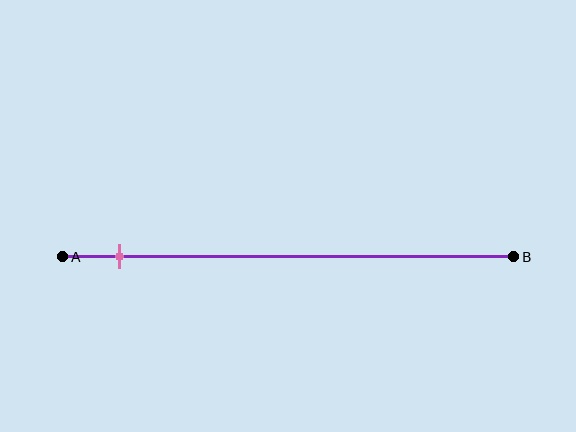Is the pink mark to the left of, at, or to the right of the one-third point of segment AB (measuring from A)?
The pink mark is to the left of the one-third point of segment AB.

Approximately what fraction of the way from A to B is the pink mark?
The pink mark is approximately 15% of the way from A to B.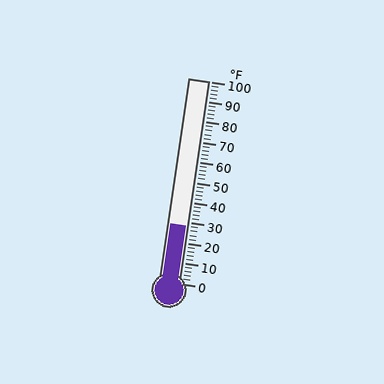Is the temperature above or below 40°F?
The temperature is below 40°F.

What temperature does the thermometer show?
The thermometer shows approximately 28°F.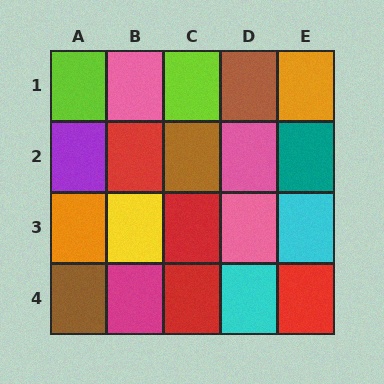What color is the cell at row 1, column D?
Brown.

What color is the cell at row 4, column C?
Red.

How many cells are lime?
2 cells are lime.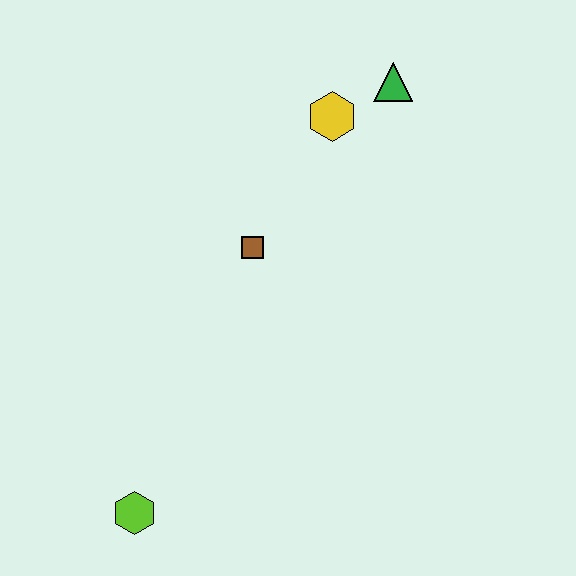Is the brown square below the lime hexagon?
No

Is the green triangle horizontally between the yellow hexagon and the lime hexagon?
No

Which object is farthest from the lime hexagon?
The green triangle is farthest from the lime hexagon.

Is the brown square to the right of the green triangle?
No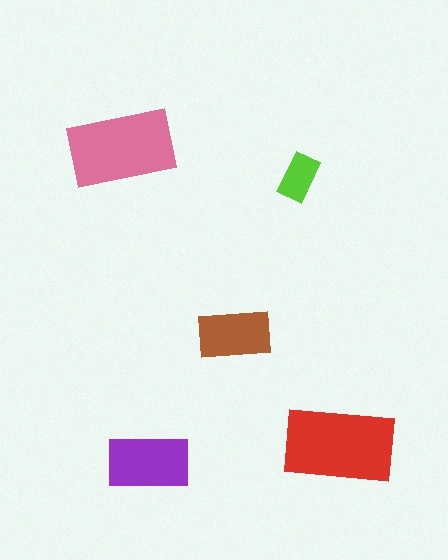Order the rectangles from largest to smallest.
the red one, the pink one, the purple one, the brown one, the lime one.